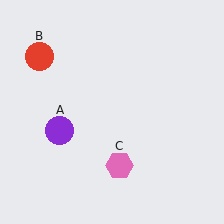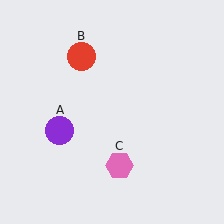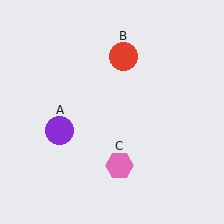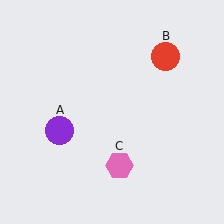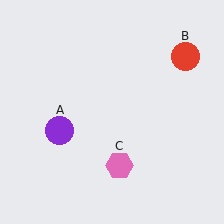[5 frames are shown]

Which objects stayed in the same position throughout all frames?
Purple circle (object A) and pink hexagon (object C) remained stationary.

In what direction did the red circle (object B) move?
The red circle (object B) moved right.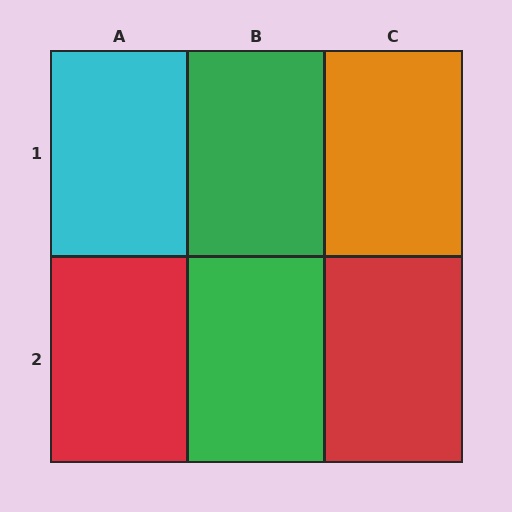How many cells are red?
2 cells are red.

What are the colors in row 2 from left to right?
Red, green, red.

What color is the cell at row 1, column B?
Green.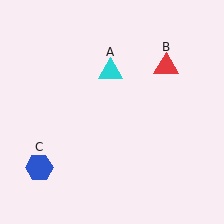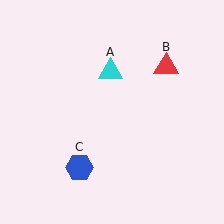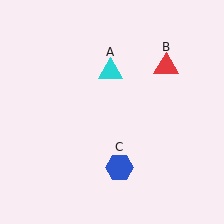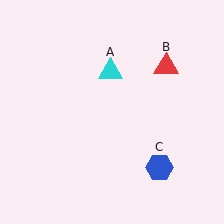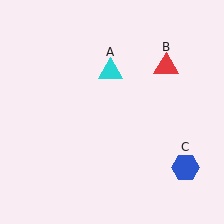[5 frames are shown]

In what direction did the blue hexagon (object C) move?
The blue hexagon (object C) moved right.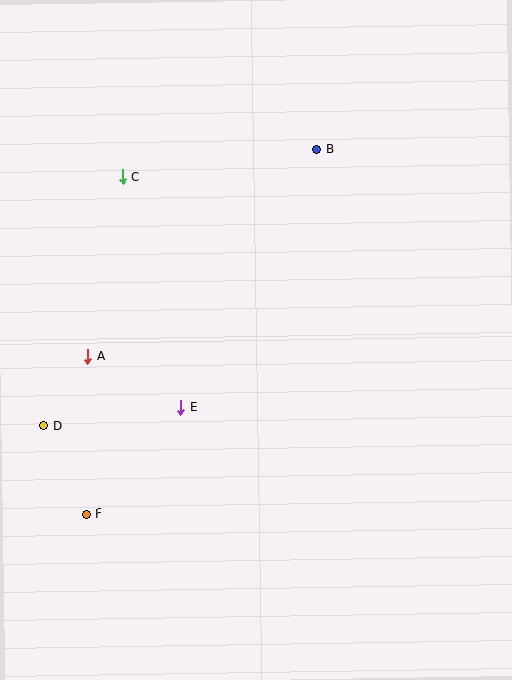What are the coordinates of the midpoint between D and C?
The midpoint between D and C is at (83, 301).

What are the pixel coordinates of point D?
Point D is at (44, 426).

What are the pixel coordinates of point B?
Point B is at (317, 149).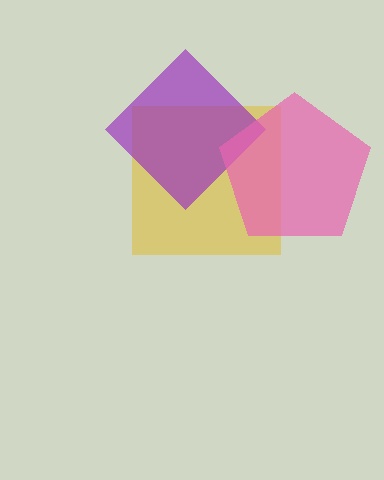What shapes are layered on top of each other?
The layered shapes are: a yellow square, a purple diamond, a pink pentagon.